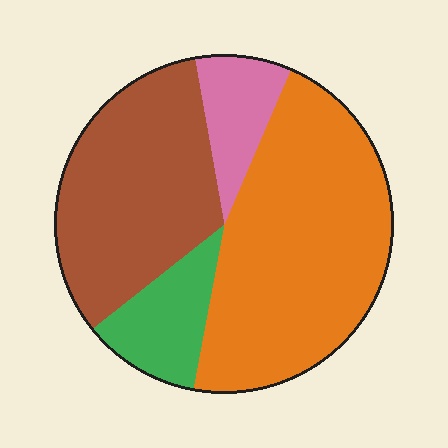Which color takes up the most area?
Orange, at roughly 45%.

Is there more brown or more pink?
Brown.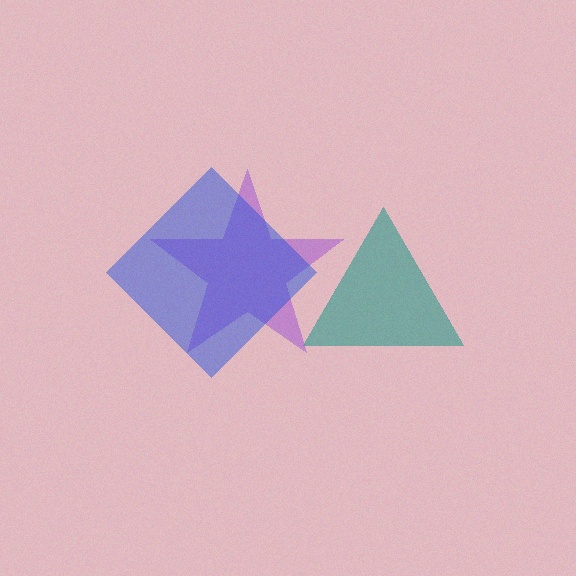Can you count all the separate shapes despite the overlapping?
Yes, there are 3 separate shapes.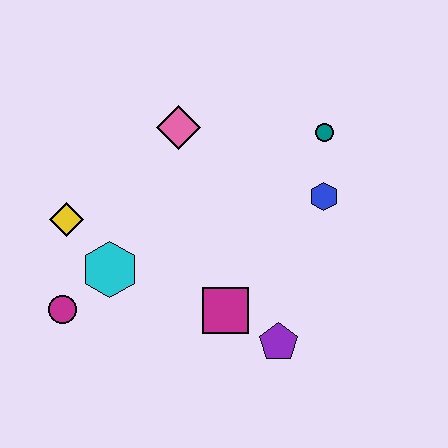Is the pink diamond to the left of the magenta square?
Yes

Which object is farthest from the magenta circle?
The teal circle is farthest from the magenta circle.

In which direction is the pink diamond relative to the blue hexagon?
The pink diamond is to the left of the blue hexagon.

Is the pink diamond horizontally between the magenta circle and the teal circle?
Yes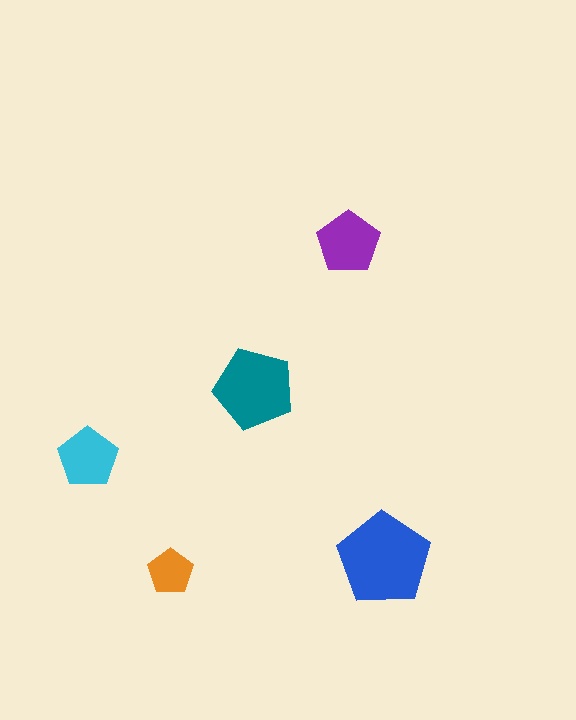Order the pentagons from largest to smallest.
the blue one, the teal one, the purple one, the cyan one, the orange one.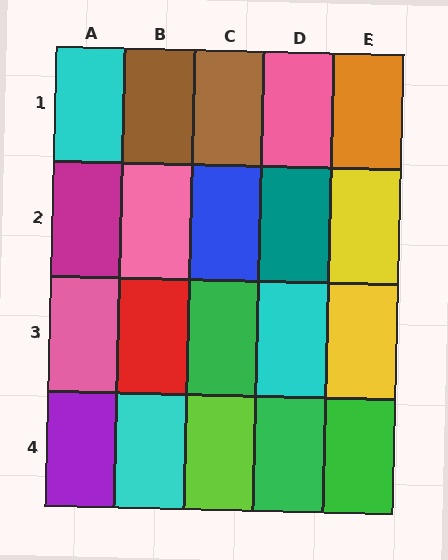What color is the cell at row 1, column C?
Brown.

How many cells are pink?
3 cells are pink.